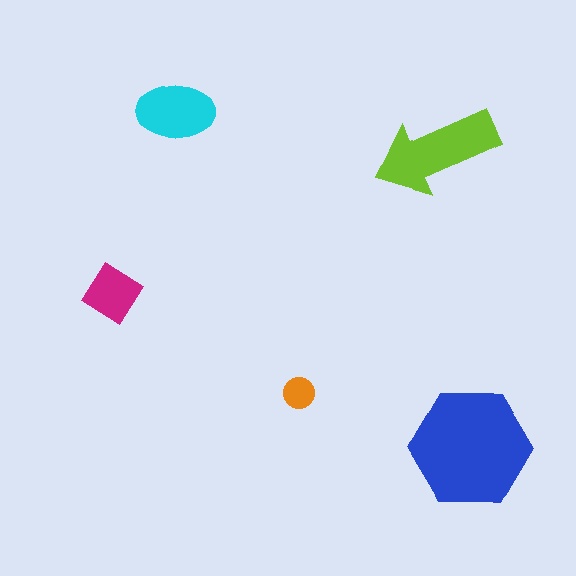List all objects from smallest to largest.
The orange circle, the magenta diamond, the cyan ellipse, the lime arrow, the blue hexagon.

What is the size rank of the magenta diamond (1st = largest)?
4th.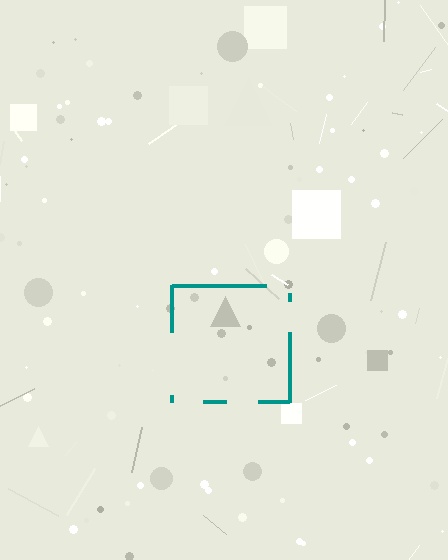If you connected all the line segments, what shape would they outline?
They would outline a square.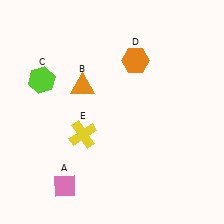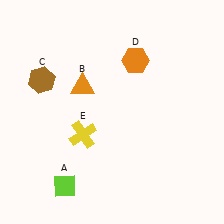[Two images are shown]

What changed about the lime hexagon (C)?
In Image 1, C is lime. In Image 2, it changed to brown.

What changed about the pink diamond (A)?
In Image 1, A is pink. In Image 2, it changed to lime.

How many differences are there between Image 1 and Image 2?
There are 2 differences between the two images.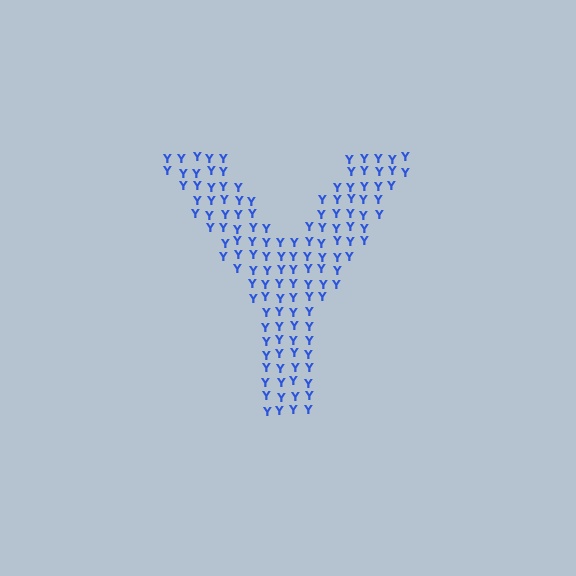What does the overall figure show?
The overall figure shows the letter Y.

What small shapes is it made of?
It is made of small letter Y's.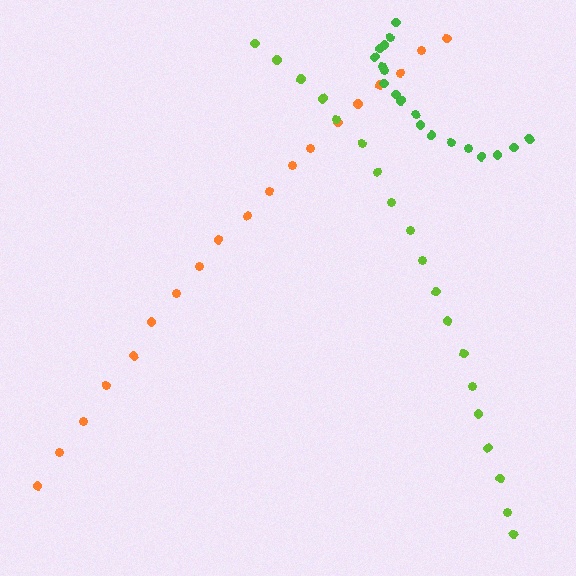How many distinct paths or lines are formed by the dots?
There are 3 distinct paths.